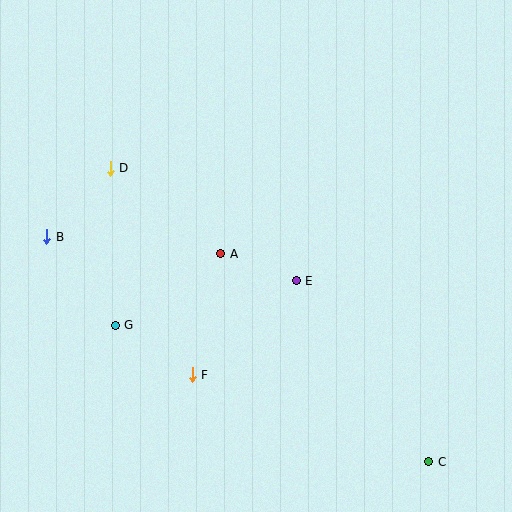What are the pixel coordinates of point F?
Point F is at (192, 375).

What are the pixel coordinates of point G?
Point G is at (115, 325).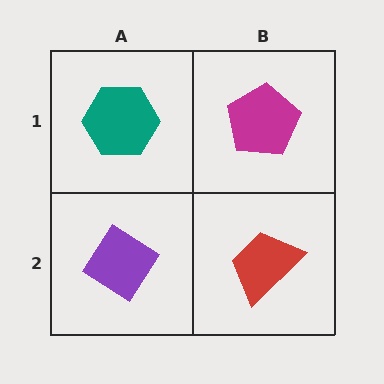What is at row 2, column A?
A purple diamond.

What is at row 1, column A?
A teal hexagon.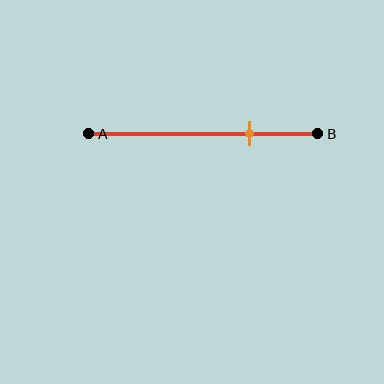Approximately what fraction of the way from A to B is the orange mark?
The orange mark is approximately 70% of the way from A to B.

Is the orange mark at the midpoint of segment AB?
No, the mark is at about 70% from A, not at the 50% midpoint.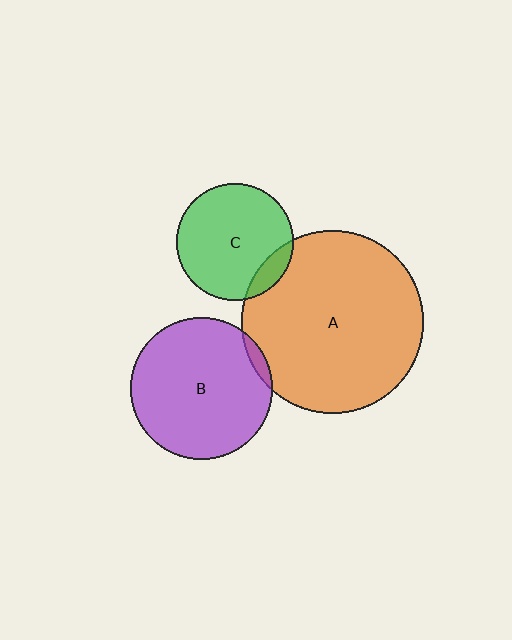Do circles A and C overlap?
Yes.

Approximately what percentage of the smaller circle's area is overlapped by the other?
Approximately 10%.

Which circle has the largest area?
Circle A (orange).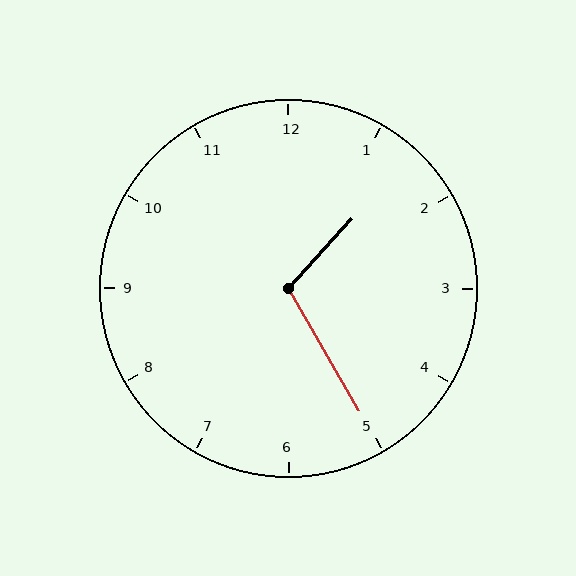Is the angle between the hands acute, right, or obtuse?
It is obtuse.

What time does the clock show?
1:25.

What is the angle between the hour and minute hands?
Approximately 108 degrees.